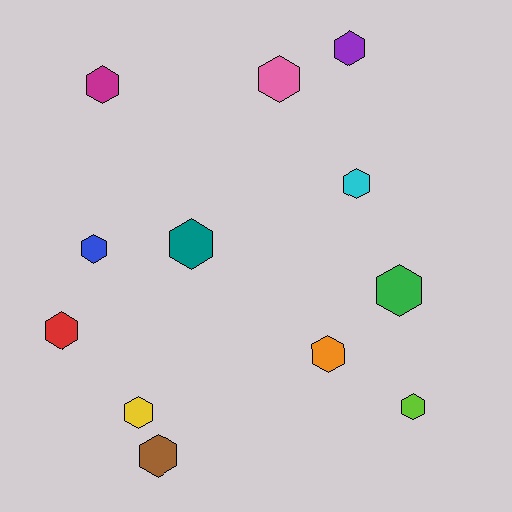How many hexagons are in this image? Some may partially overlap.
There are 12 hexagons.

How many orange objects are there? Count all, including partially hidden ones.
There is 1 orange object.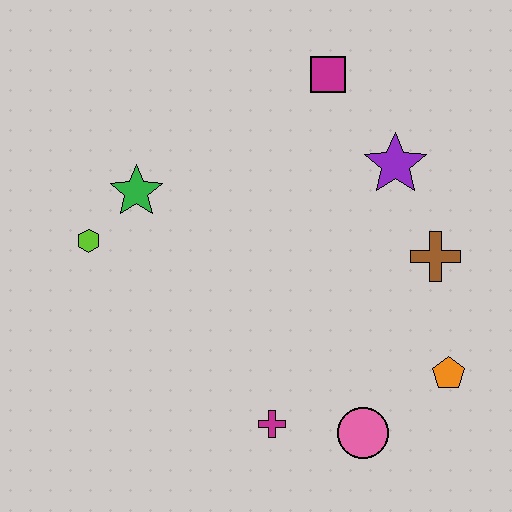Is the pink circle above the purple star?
No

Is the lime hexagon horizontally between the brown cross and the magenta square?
No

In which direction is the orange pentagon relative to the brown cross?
The orange pentagon is below the brown cross.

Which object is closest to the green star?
The lime hexagon is closest to the green star.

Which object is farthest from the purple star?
The lime hexagon is farthest from the purple star.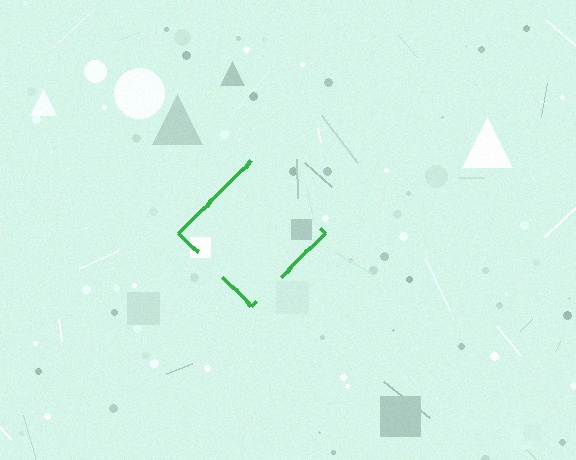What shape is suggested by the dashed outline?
The dashed outline suggests a diamond.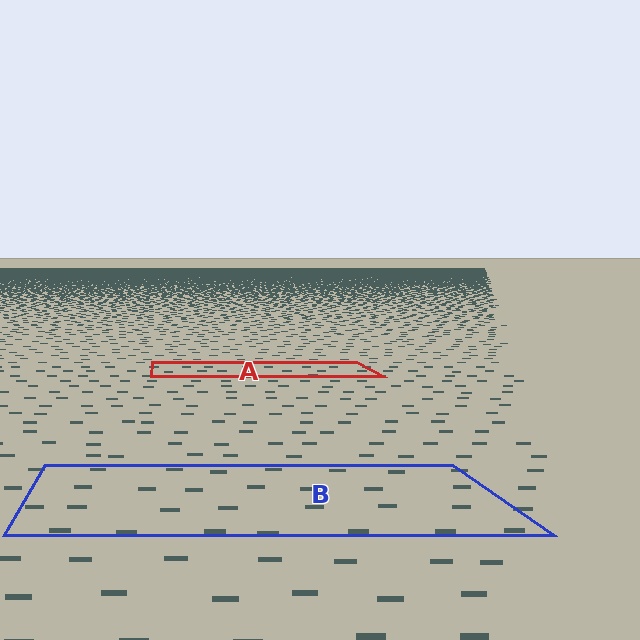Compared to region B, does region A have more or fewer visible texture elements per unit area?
Region A has more texture elements per unit area — they are packed more densely because it is farther away.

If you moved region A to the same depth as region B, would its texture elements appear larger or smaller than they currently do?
They would appear larger. At a closer depth, the same texture elements are projected at a bigger on-screen size.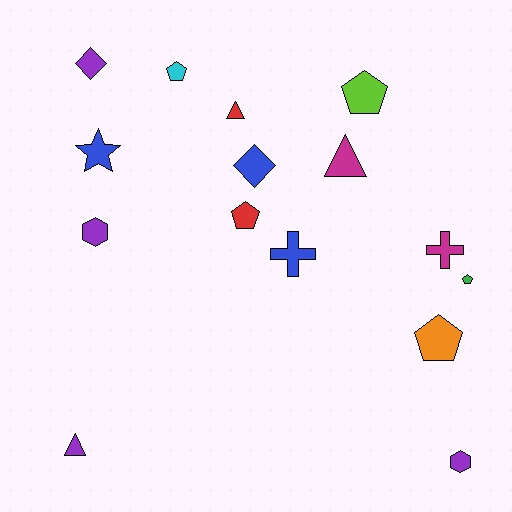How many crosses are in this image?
There are 2 crosses.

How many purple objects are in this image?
There are 4 purple objects.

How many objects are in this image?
There are 15 objects.